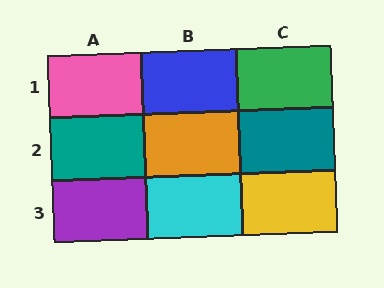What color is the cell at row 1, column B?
Blue.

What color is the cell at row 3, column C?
Yellow.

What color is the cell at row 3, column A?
Purple.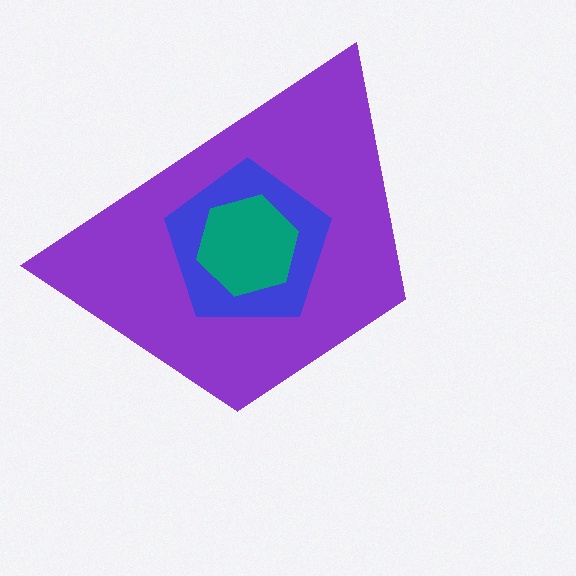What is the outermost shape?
The purple trapezoid.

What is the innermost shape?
The teal hexagon.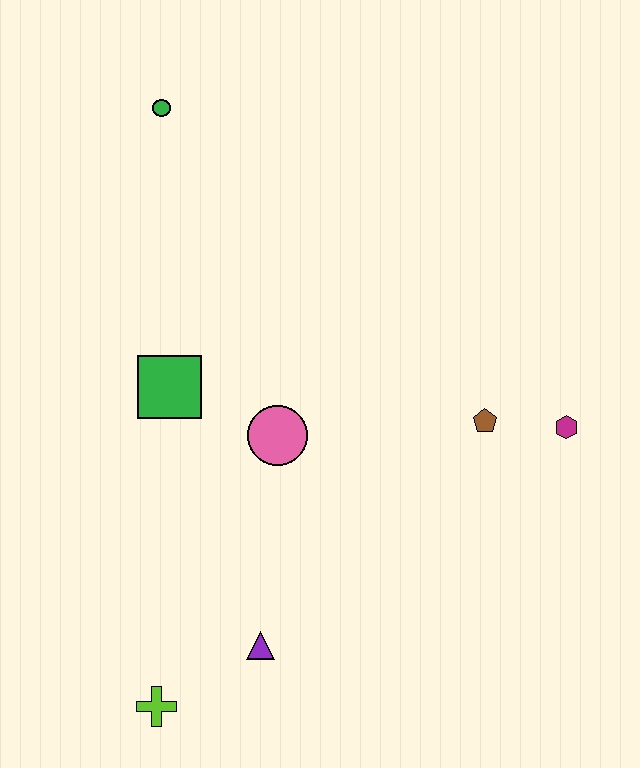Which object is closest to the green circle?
The green square is closest to the green circle.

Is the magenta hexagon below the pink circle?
No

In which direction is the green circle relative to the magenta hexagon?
The green circle is to the left of the magenta hexagon.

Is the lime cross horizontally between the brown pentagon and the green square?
No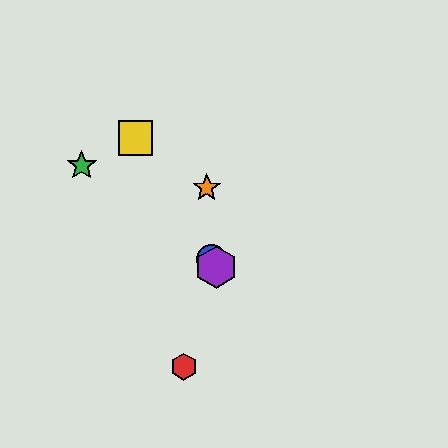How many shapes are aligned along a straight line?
3 shapes (the blue circle, the yellow square, the purple hexagon) are aligned along a straight line.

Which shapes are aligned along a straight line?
The blue circle, the yellow square, the purple hexagon are aligned along a straight line.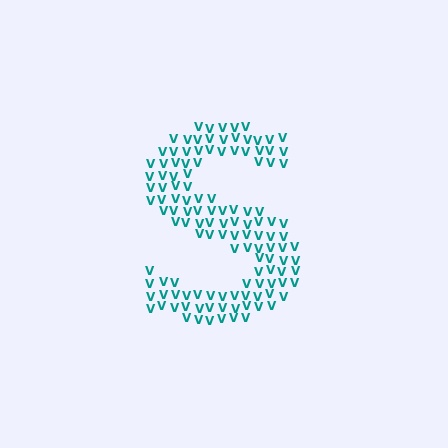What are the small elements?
The small elements are letter V's.